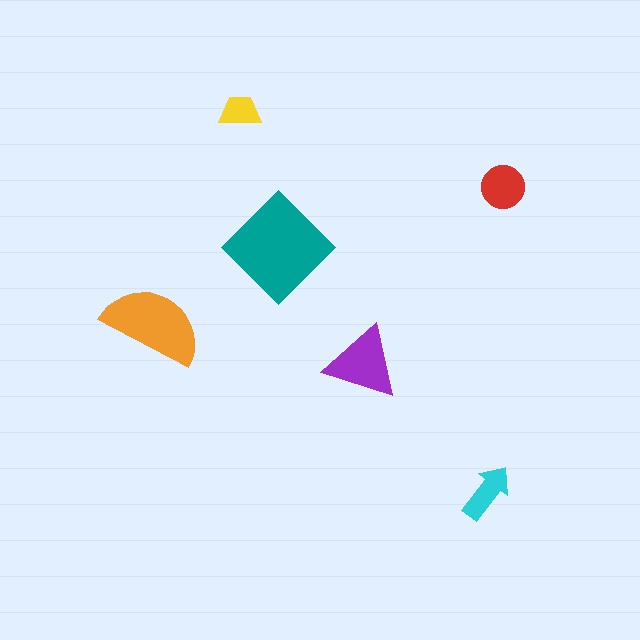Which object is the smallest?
The yellow trapezoid.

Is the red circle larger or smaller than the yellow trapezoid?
Larger.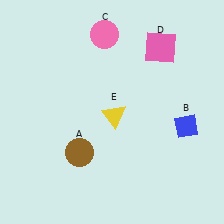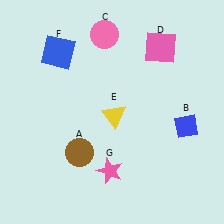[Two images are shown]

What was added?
A blue square (F), a pink star (G) were added in Image 2.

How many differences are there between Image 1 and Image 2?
There are 2 differences between the two images.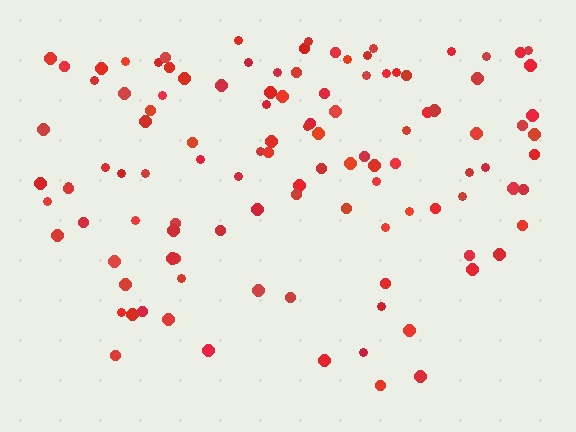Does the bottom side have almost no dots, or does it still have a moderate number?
Still a moderate number, just noticeably fewer than the top.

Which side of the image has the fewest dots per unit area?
The bottom.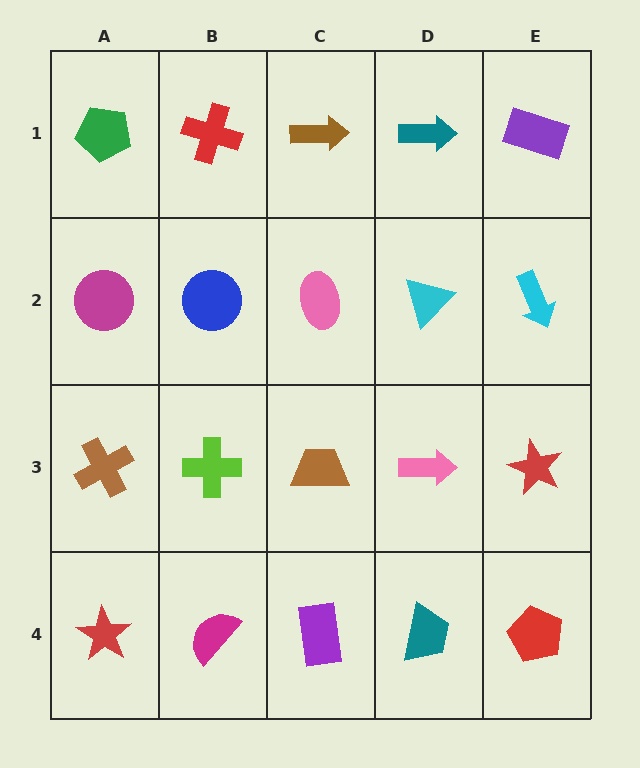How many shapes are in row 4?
5 shapes.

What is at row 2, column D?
A cyan triangle.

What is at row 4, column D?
A teal trapezoid.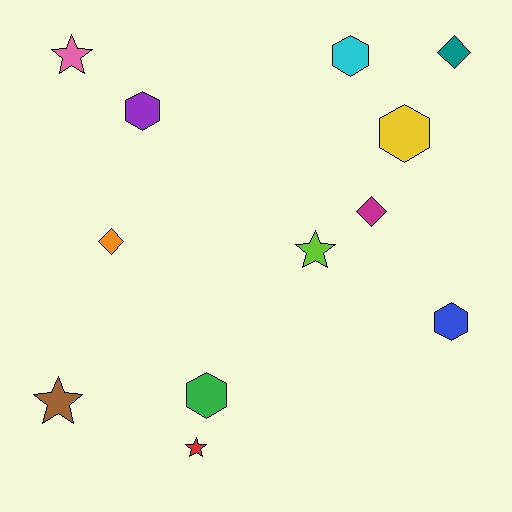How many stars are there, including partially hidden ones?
There are 4 stars.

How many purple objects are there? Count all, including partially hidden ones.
There is 1 purple object.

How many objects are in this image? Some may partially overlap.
There are 12 objects.